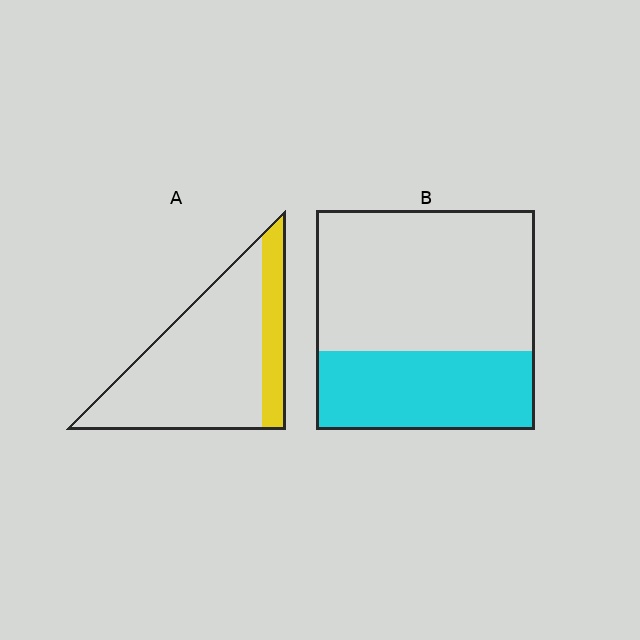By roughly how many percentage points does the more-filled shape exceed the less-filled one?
By roughly 15 percentage points (B over A).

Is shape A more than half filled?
No.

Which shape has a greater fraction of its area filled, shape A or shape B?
Shape B.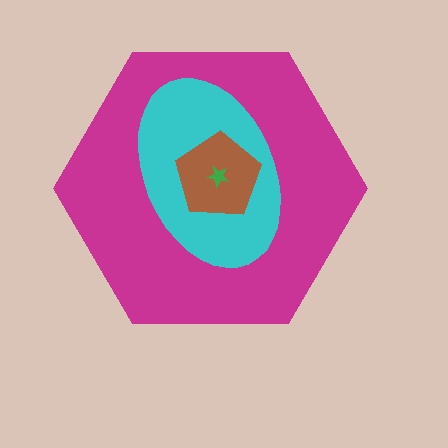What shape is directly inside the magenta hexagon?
The cyan ellipse.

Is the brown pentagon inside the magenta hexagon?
Yes.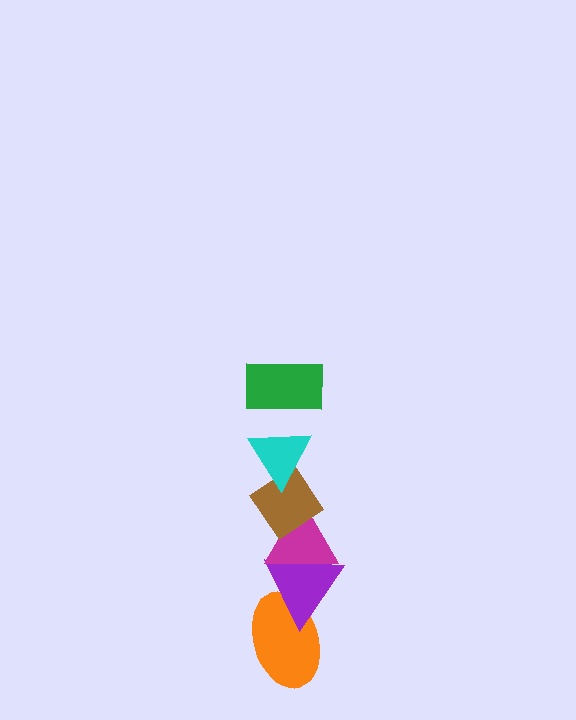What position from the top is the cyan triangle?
The cyan triangle is 2nd from the top.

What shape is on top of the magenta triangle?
The brown diamond is on top of the magenta triangle.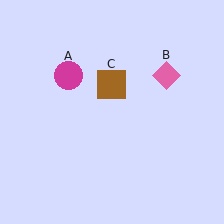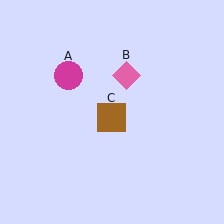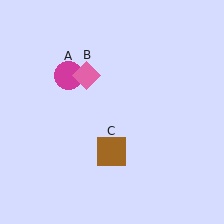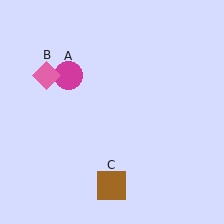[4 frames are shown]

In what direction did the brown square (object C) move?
The brown square (object C) moved down.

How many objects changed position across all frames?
2 objects changed position: pink diamond (object B), brown square (object C).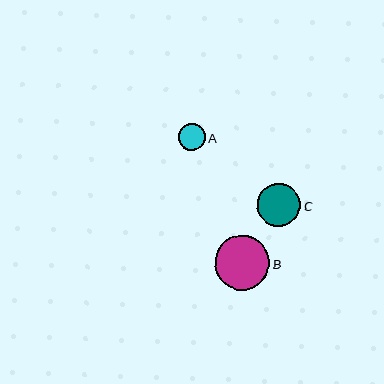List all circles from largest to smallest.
From largest to smallest: B, C, A.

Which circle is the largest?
Circle B is the largest with a size of approximately 54 pixels.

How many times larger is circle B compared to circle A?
Circle B is approximately 2.0 times the size of circle A.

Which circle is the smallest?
Circle A is the smallest with a size of approximately 27 pixels.